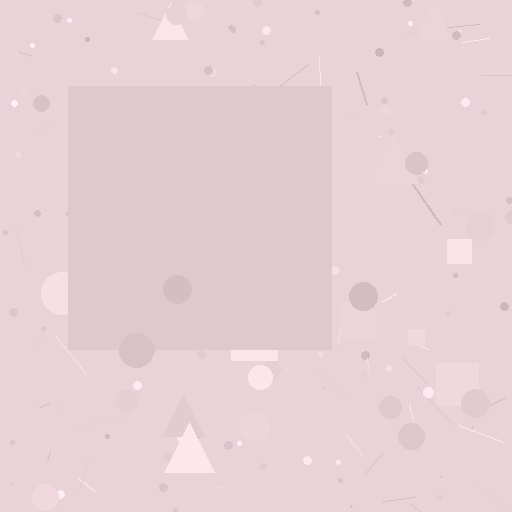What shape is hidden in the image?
A square is hidden in the image.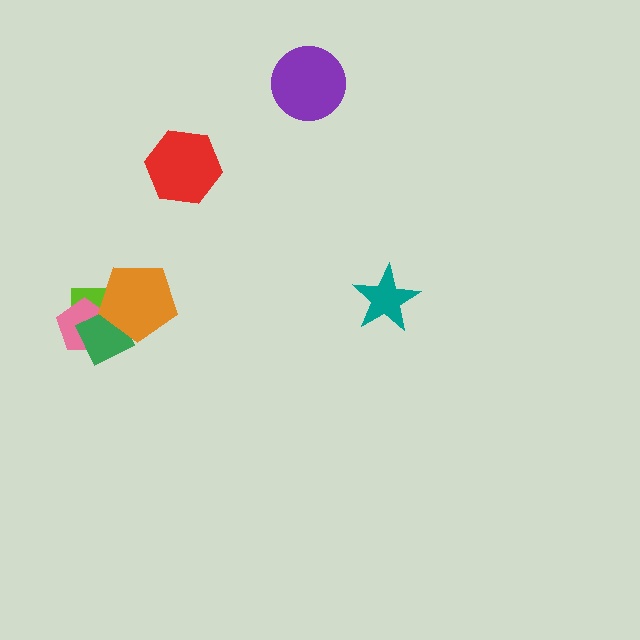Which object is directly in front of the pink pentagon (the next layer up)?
The green diamond is directly in front of the pink pentagon.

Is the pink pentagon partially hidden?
Yes, it is partially covered by another shape.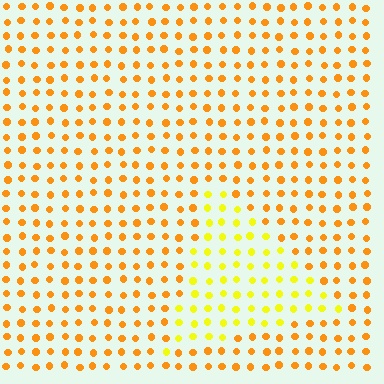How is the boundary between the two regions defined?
The boundary is defined purely by a slight shift in hue (about 30 degrees). Spacing, size, and orientation are identical on both sides.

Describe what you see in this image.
The image is filled with small orange elements in a uniform arrangement. A triangle-shaped region is visible where the elements are tinted to a slightly different hue, forming a subtle color boundary.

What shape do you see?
I see a triangle.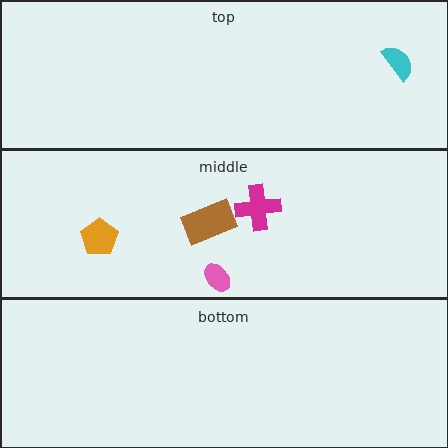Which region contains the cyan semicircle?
The top region.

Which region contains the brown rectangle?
The middle region.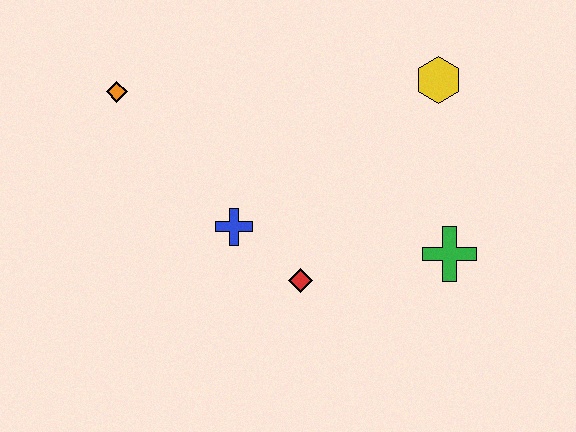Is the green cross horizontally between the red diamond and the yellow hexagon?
No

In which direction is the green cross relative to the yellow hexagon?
The green cross is below the yellow hexagon.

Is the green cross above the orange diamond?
No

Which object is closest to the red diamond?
The blue cross is closest to the red diamond.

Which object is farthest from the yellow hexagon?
The orange diamond is farthest from the yellow hexagon.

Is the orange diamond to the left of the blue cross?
Yes